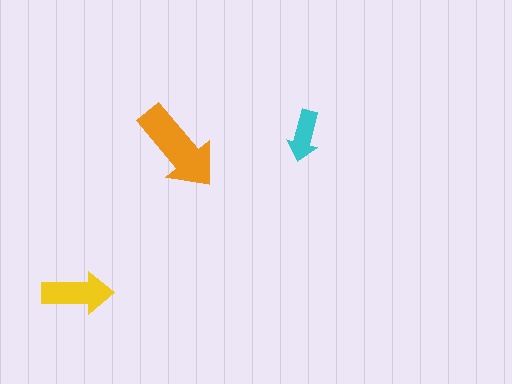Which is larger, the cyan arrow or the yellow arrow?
The yellow one.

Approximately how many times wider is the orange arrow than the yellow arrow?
About 1.5 times wider.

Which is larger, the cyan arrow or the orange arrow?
The orange one.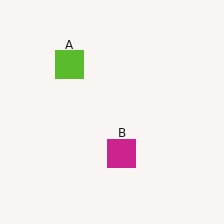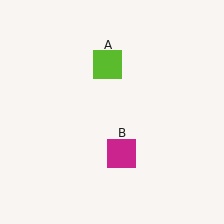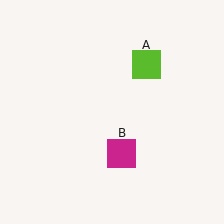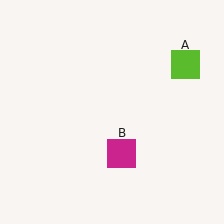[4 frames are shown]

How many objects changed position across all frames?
1 object changed position: lime square (object A).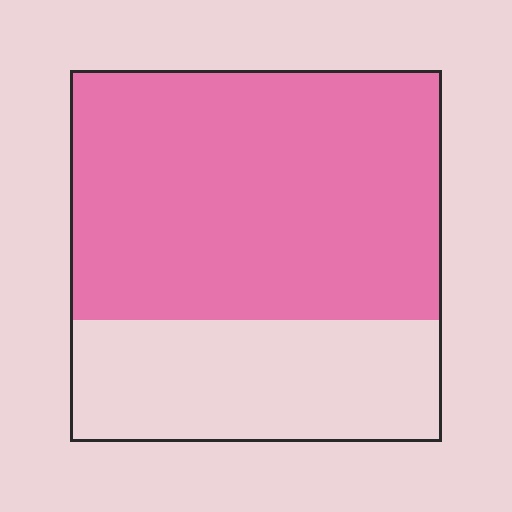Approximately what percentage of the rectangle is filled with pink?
Approximately 65%.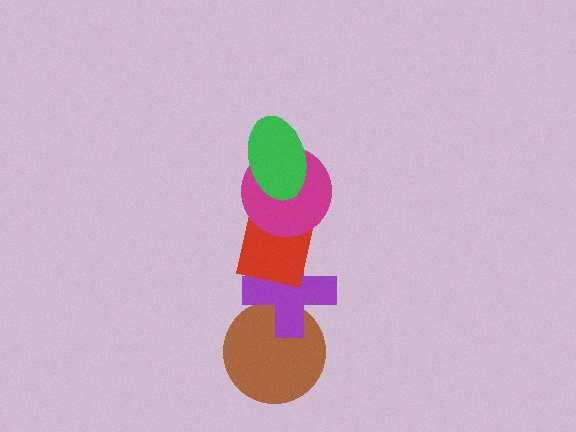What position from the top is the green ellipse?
The green ellipse is 1st from the top.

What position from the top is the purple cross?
The purple cross is 4th from the top.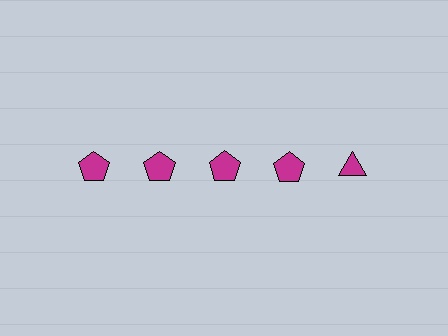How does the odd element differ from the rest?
It has a different shape: triangle instead of pentagon.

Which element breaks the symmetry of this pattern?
The magenta triangle in the top row, rightmost column breaks the symmetry. All other shapes are magenta pentagons.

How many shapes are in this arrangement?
There are 5 shapes arranged in a grid pattern.